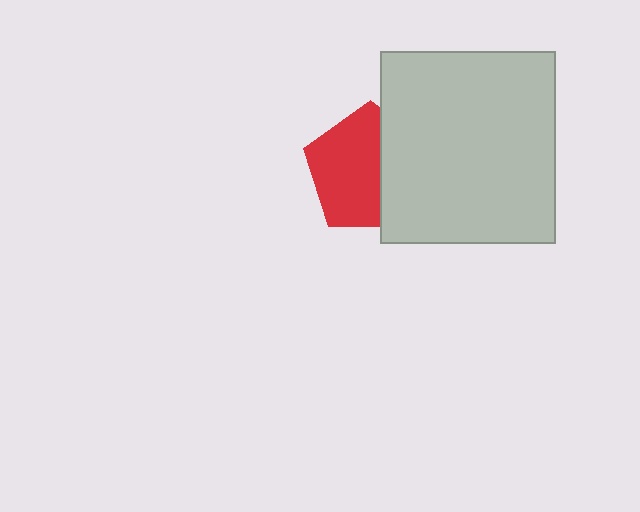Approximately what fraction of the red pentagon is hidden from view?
Roughly 40% of the red pentagon is hidden behind the light gray rectangle.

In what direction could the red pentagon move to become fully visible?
The red pentagon could move left. That would shift it out from behind the light gray rectangle entirely.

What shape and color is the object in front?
The object in front is a light gray rectangle.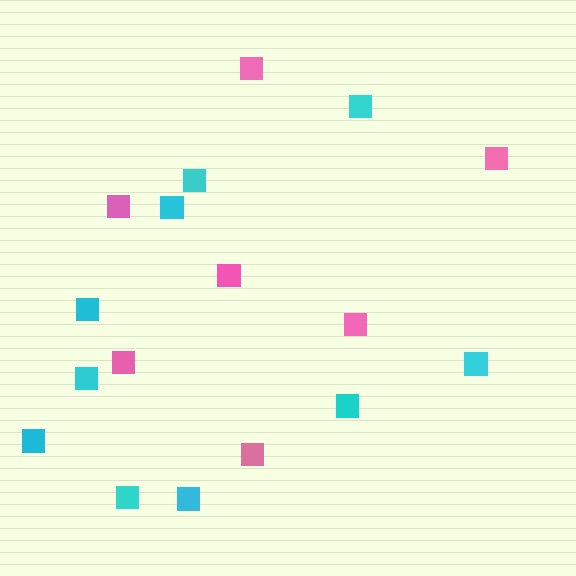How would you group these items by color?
There are 2 groups: one group of cyan squares (10) and one group of pink squares (7).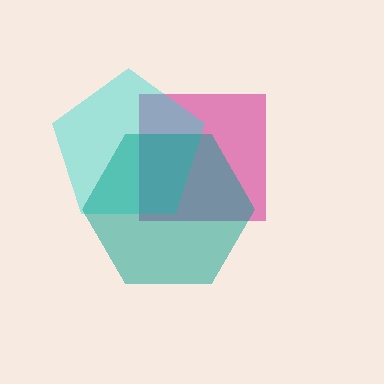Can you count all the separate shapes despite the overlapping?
Yes, there are 3 separate shapes.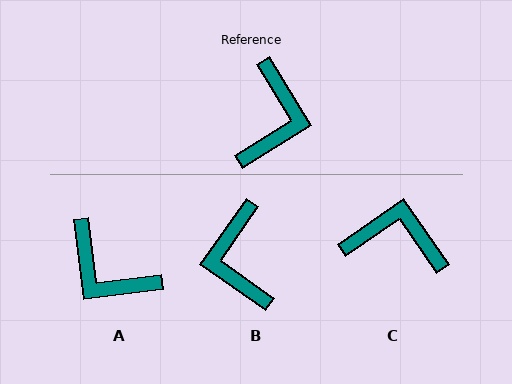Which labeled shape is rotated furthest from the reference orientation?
B, about 157 degrees away.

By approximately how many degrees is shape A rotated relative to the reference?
Approximately 115 degrees clockwise.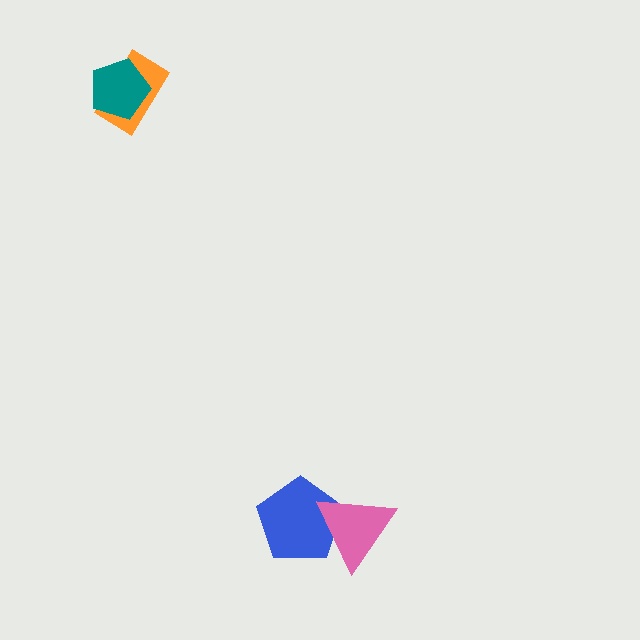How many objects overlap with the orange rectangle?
1 object overlaps with the orange rectangle.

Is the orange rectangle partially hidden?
Yes, it is partially covered by another shape.